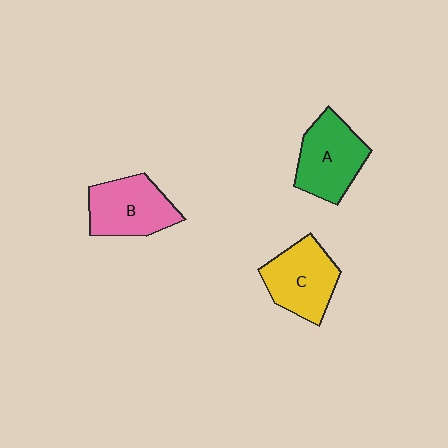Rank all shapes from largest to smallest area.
From largest to smallest: A (green), C (yellow), B (pink).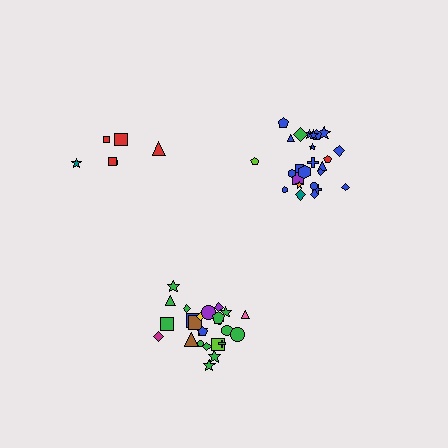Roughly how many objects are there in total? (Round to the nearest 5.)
Roughly 55 objects in total.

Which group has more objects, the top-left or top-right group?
The top-right group.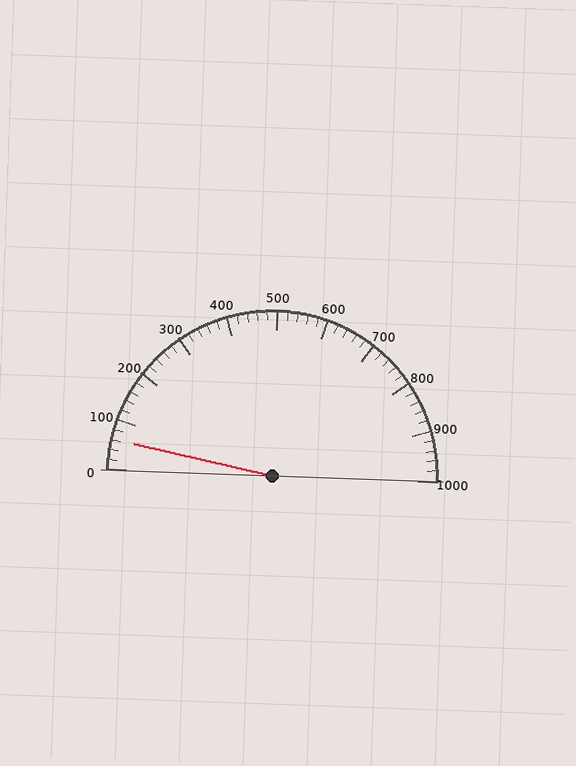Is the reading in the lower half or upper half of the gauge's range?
The reading is in the lower half of the range (0 to 1000).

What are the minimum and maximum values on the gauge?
The gauge ranges from 0 to 1000.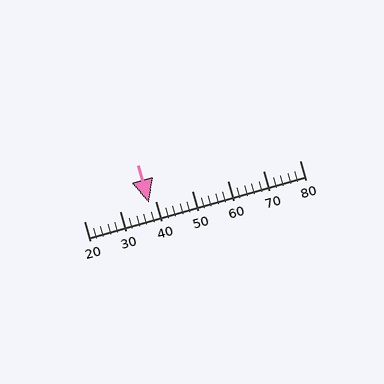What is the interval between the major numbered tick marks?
The major tick marks are spaced 10 units apart.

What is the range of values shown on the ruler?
The ruler shows values from 20 to 80.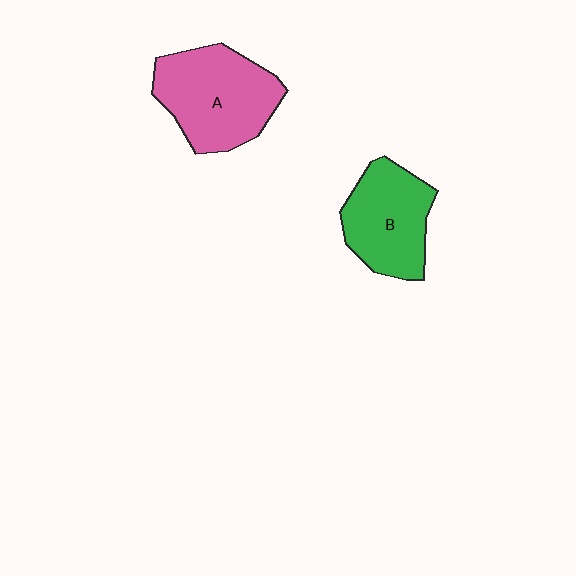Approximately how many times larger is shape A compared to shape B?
Approximately 1.2 times.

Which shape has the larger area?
Shape A (pink).